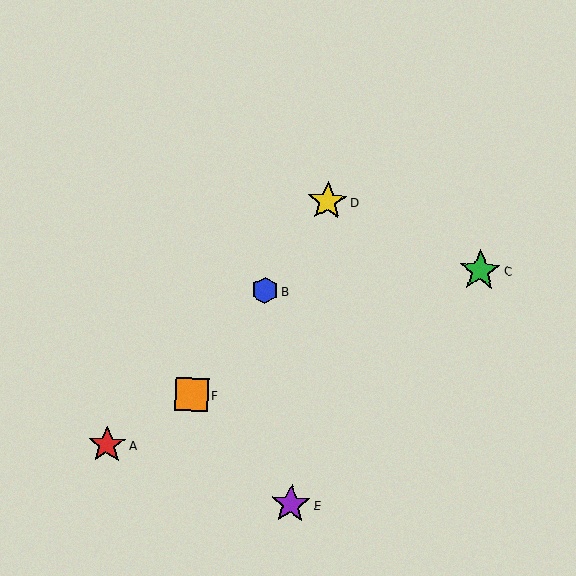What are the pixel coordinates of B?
Object B is at (265, 290).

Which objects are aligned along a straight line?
Objects B, D, F are aligned along a straight line.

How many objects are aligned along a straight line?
3 objects (B, D, F) are aligned along a straight line.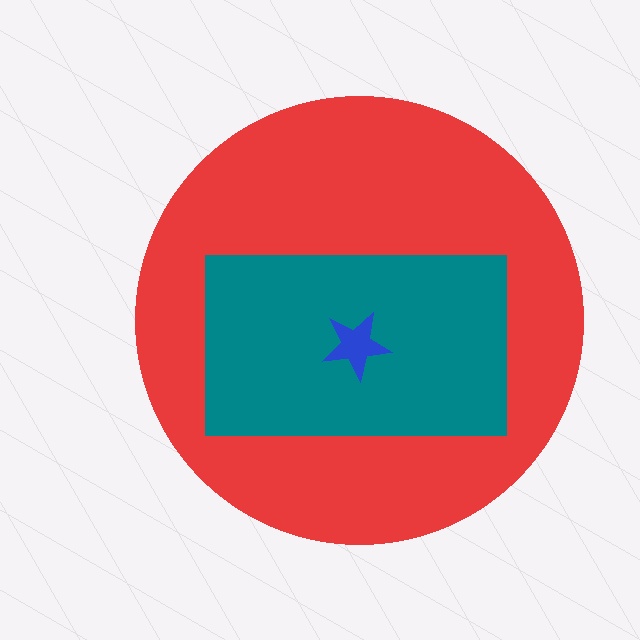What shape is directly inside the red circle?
The teal rectangle.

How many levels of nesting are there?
3.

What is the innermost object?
The blue star.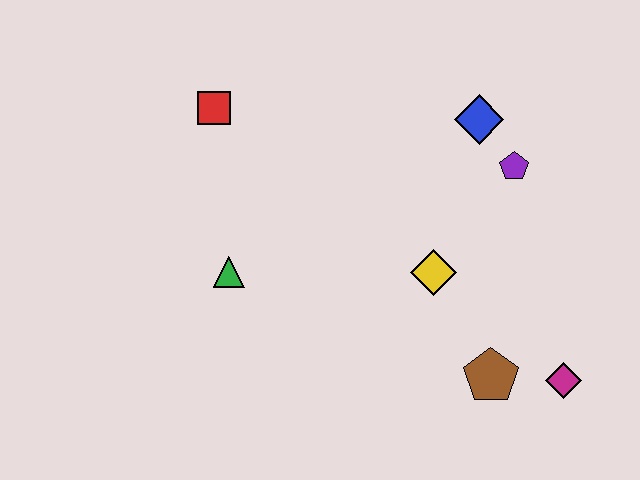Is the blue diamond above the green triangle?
Yes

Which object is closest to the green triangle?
The red square is closest to the green triangle.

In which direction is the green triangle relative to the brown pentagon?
The green triangle is to the left of the brown pentagon.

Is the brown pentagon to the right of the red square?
Yes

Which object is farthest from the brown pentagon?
The red square is farthest from the brown pentagon.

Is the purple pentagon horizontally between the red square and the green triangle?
No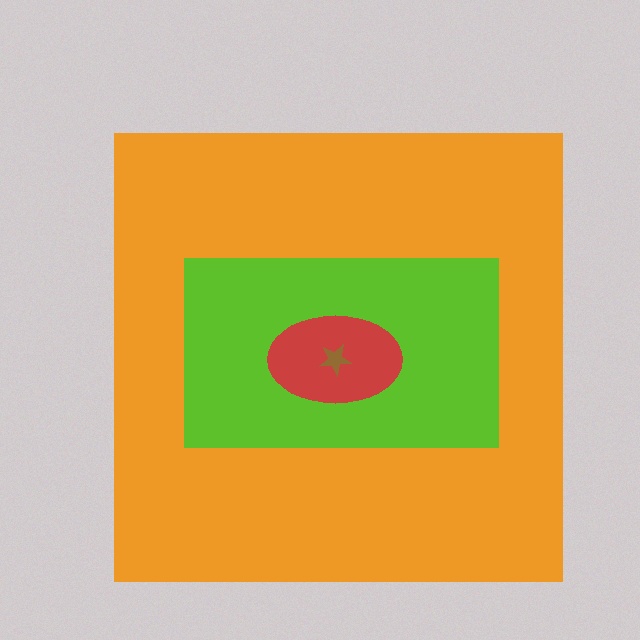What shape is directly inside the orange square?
The lime rectangle.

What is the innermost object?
The brown star.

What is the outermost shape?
The orange square.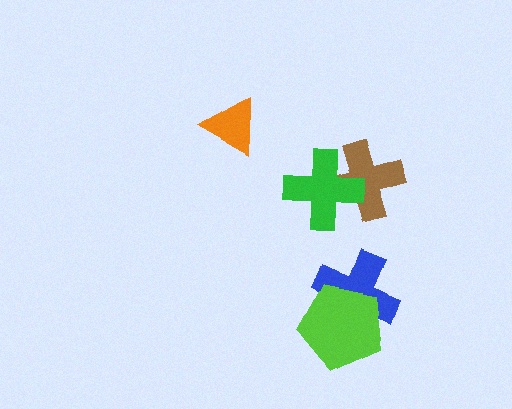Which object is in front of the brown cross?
The green cross is in front of the brown cross.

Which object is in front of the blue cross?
The lime pentagon is in front of the blue cross.